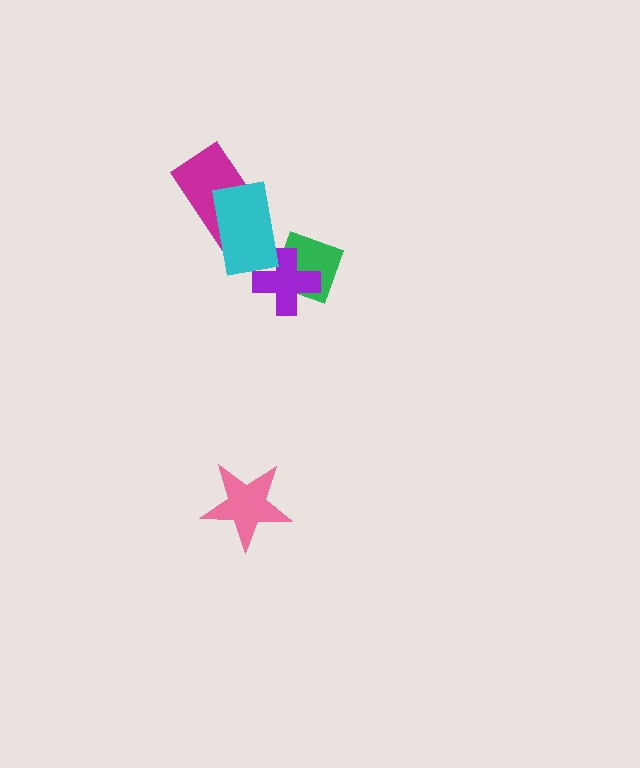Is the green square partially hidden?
Yes, it is partially covered by another shape.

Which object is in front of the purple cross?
The cyan rectangle is in front of the purple cross.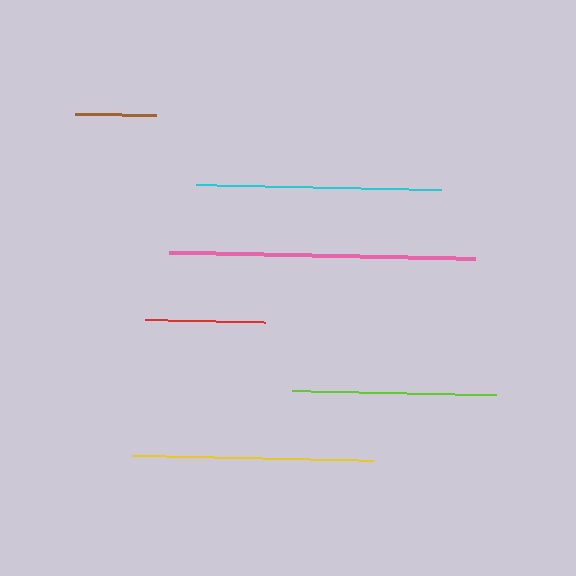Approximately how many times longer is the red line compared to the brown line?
The red line is approximately 1.5 times the length of the brown line.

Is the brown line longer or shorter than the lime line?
The lime line is longer than the brown line.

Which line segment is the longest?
The pink line is the longest at approximately 306 pixels.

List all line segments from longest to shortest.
From longest to shortest: pink, cyan, yellow, lime, red, brown.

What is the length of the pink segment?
The pink segment is approximately 306 pixels long.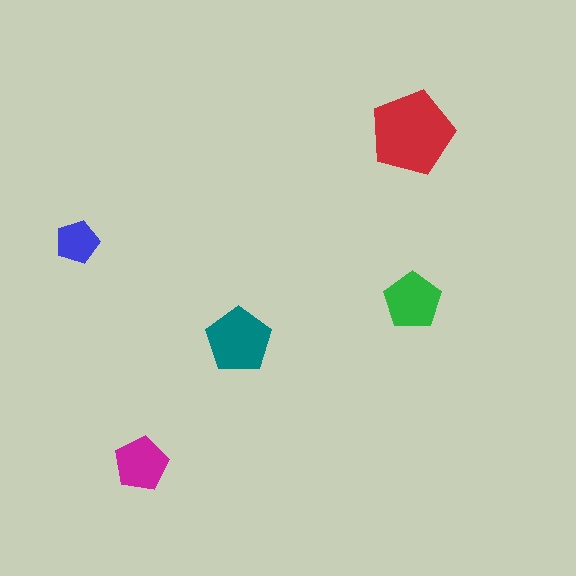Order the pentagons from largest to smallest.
the red one, the teal one, the green one, the magenta one, the blue one.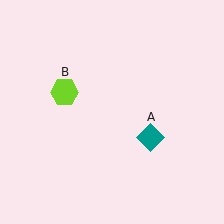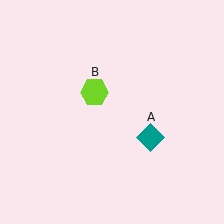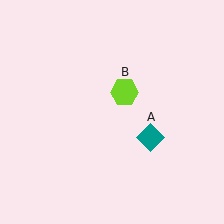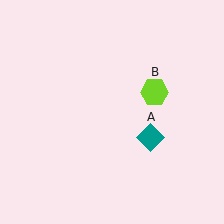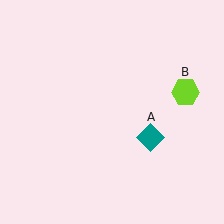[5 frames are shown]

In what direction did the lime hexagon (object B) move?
The lime hexagon (object B) moved right.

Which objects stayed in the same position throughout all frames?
Teal diamond (object A) remained stationary.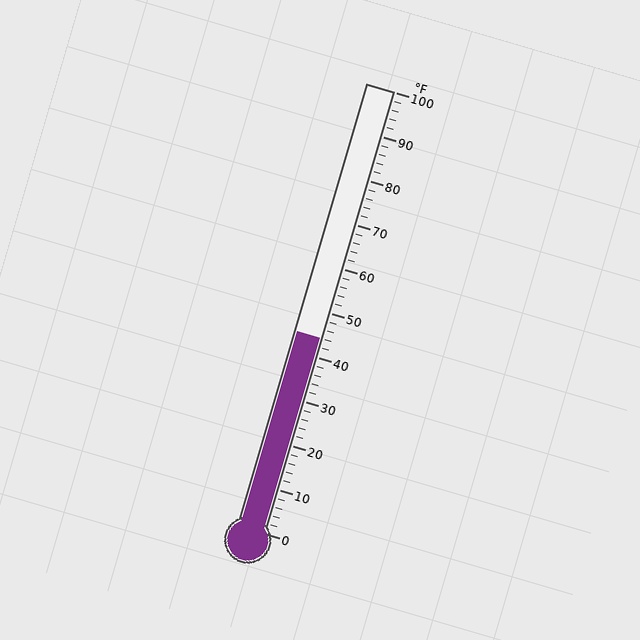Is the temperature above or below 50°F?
The temperature is below 50°F.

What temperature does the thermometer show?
The thermometer shows approximately 44°F.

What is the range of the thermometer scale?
The thermometer scale ranges from 0°F to 100°F.